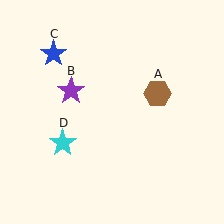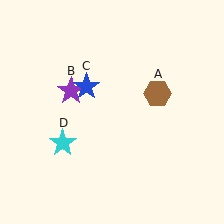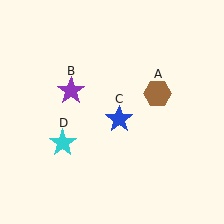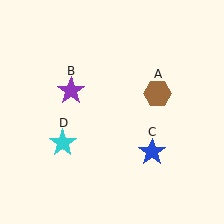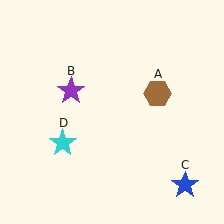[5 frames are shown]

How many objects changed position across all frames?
1 object changed position: blue star (object C).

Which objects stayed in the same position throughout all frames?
Brown hexagon (object A) and purple star (object B) and cyan star (object D) remained stationary.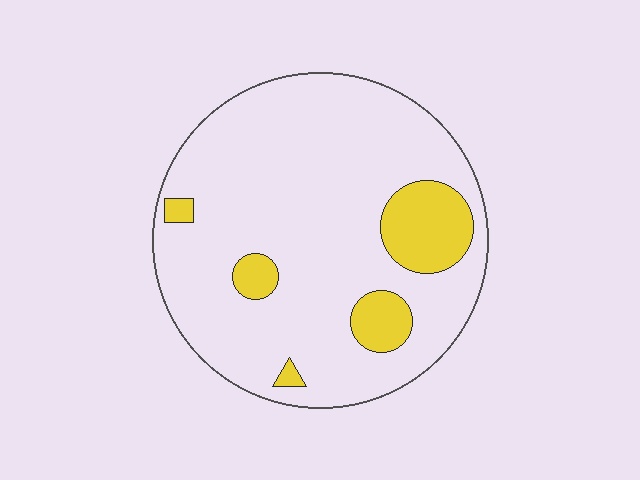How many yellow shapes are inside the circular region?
5.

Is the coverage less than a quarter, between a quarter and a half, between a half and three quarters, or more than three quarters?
Less than a quarter.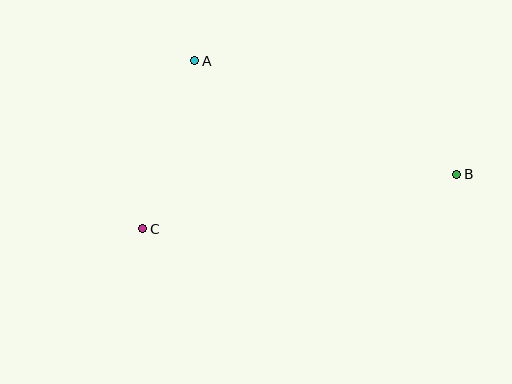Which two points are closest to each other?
Points A and C are closest to each other.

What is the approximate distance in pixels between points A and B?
The distance between A and B is approximately 285 pixels.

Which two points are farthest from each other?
Points B and C are farthest from each other.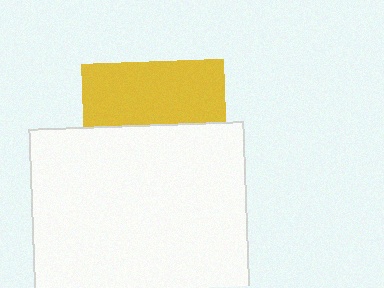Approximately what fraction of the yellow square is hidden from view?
Roughly 56% of the yellow square is hidden behind the white square.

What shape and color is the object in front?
The object in front is a white square.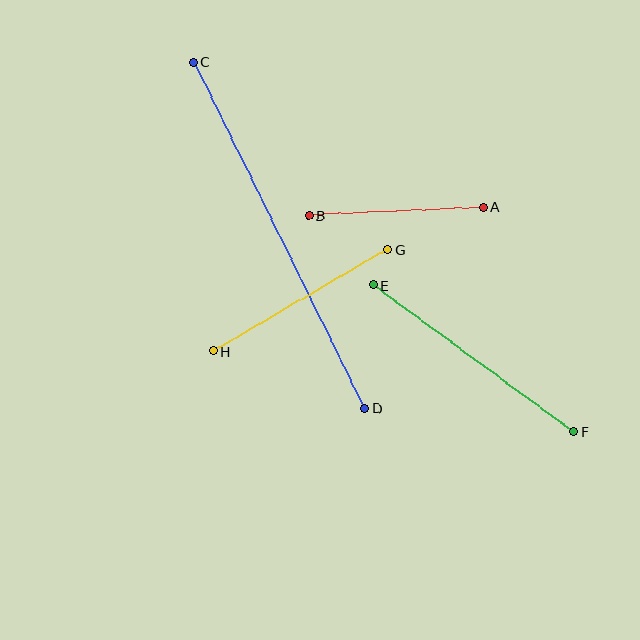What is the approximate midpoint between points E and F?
The midpoint is at approximately (474, 358) pixels.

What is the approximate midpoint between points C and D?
The midpoint is at approximately (279, 235) pixels.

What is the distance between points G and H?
The distance is approximately 202 pixels.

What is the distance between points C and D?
The distance is approximately 386 pixels.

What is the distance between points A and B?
The distance is approximately 174 pixels.